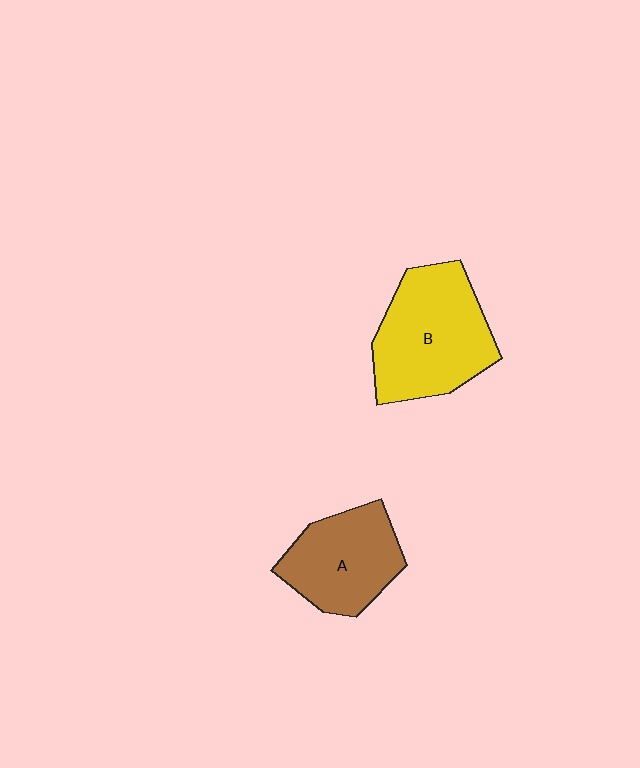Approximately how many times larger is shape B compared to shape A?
Approximately 1.3 times.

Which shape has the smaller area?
Shape A (brown).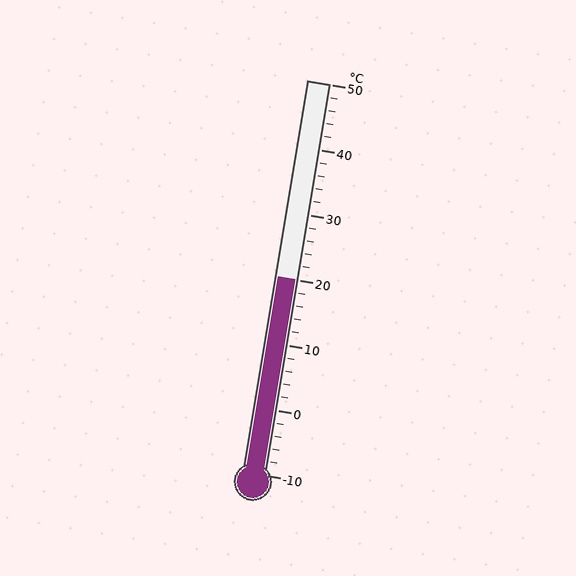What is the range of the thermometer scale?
The thermometer scale ranges from -10°C to 50°C.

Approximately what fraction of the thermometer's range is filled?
The thermometer is filled to approximately 50% of its range.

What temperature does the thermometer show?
The thermometer shows approximately 20°C.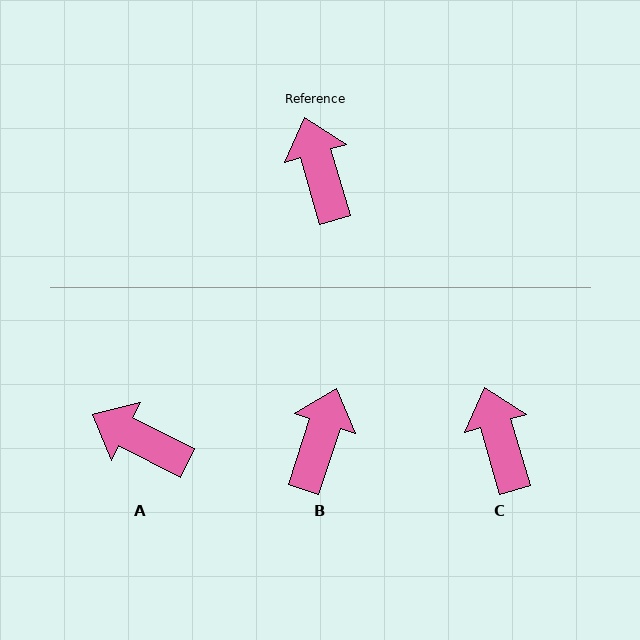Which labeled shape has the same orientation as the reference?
C.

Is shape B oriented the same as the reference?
No, it is off by about 35 degrees.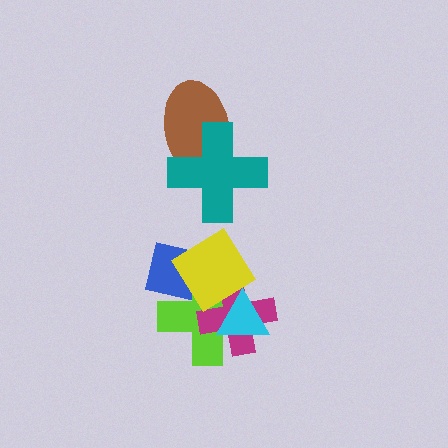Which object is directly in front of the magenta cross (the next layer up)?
The yellow diamond is directly in front of the magenta cross.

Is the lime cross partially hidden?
Yes, it is partially covered by another shape.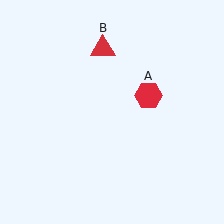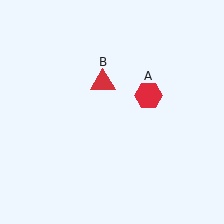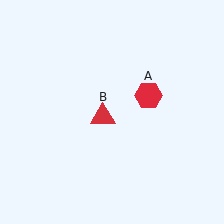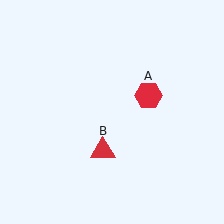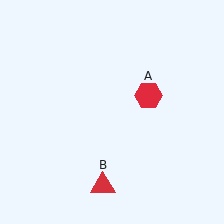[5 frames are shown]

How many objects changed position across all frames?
1 object changed position: red triangle (object B).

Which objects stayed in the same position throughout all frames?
Red hexagon (object A) remained stationary.